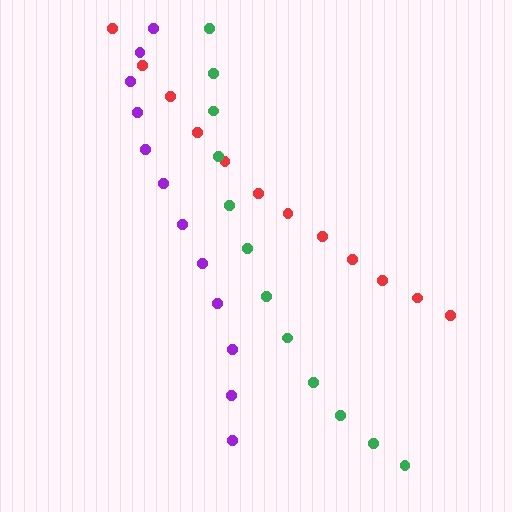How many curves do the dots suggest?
There are 3 distinct paths.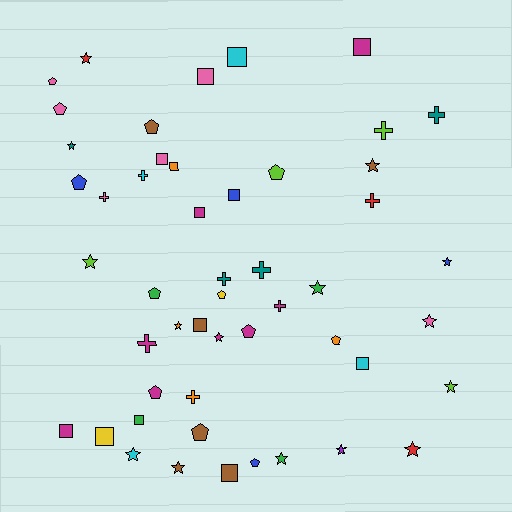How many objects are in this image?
There are 50 objects.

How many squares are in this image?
There are 13 squares.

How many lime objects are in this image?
There are 4 lime objects.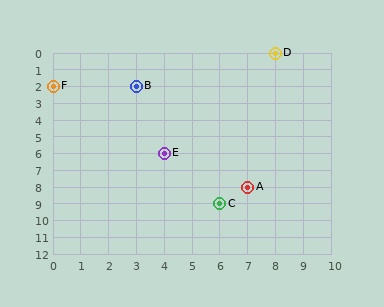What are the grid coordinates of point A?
Point A is at grid coordinates (7, 8).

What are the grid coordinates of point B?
Point B is at grid coordinates (3, 2).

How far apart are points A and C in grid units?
Points A and C are 1 column and 1 row apart (about 1.4 grid units diagonally).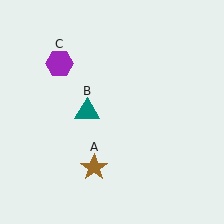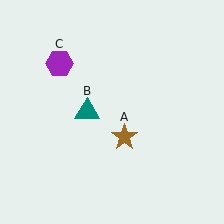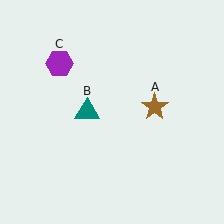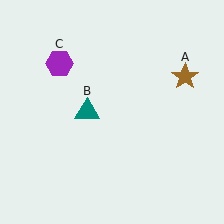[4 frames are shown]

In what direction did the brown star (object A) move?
The brown star (object A) moved up and to the right.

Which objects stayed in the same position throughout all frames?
Teal triangle (object B) and purple hexagon (object C) remained stationary.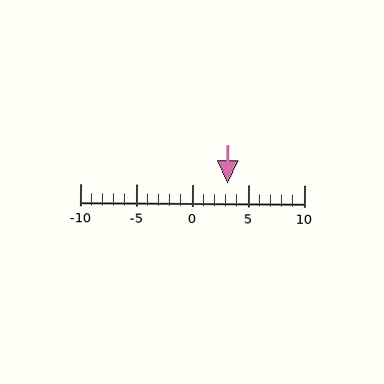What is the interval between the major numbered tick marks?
The major tick marks are spaced 5 units apart.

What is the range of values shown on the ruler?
The ruler shows values from -10 to 10.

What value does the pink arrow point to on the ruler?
The pink arrow points to approximately 3.